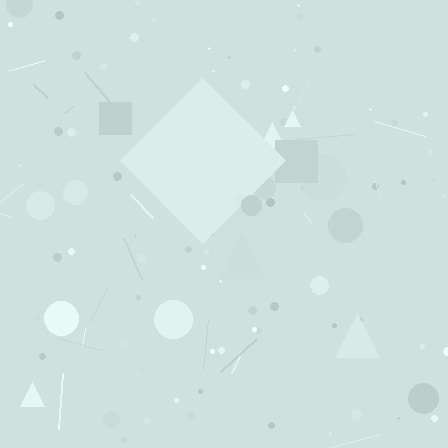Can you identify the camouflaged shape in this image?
The camouflaged shape is a diamond.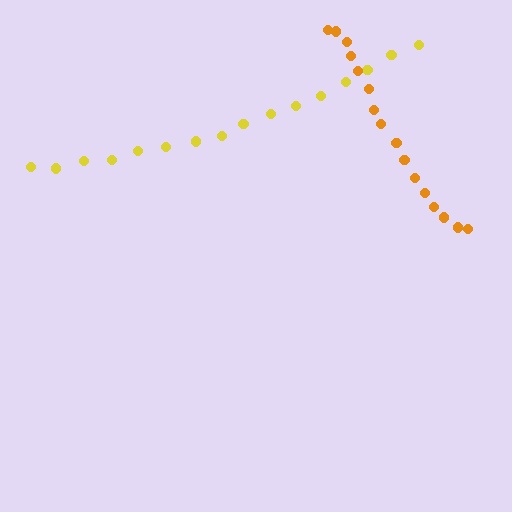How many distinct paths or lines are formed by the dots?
There are 2 distinct paths.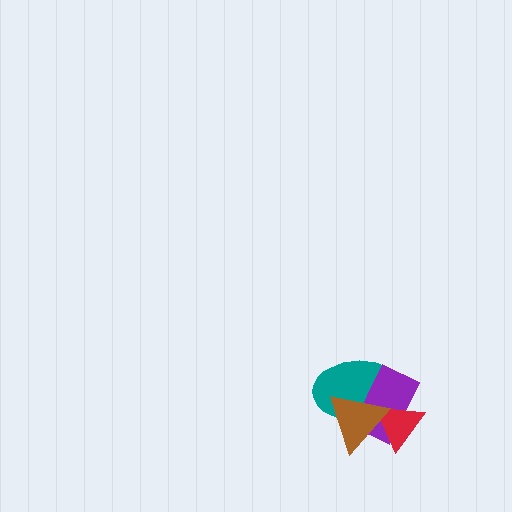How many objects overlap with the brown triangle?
3 objects overlap with the brown triangle.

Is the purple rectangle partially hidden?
Yes, it is partially covered by another shape.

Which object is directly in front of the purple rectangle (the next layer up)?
The red triangle is directly in front of the purple rectangle.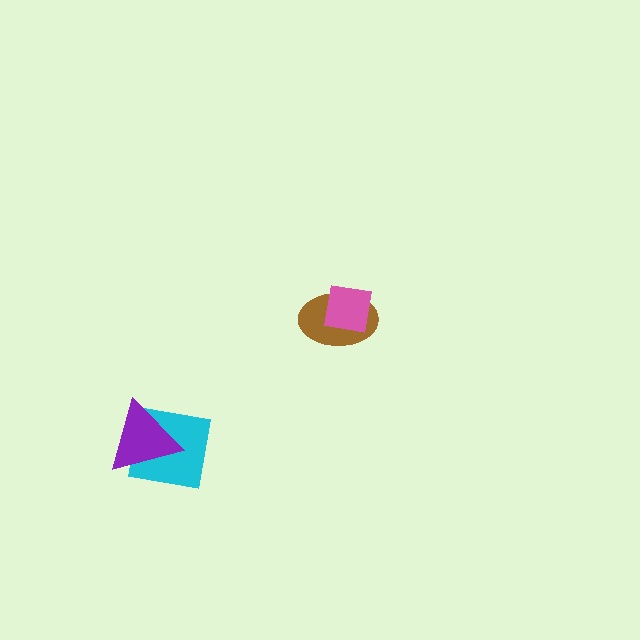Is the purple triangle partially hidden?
No, no other shape covers it.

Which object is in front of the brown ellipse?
The pink square is in front of the brown ellipse.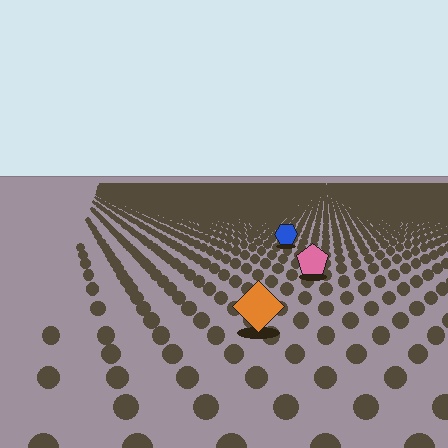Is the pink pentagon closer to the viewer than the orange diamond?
No. The orange diamond is closer — you can tell from the texture gradient: the ground texture is coarser near it.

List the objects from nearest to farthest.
From nearest to farthest: the orange diamond, the pink pentagon, the blue hexagon.